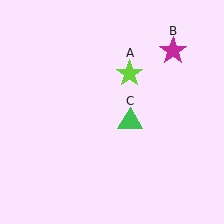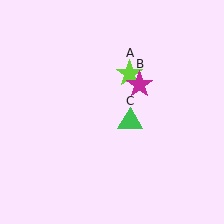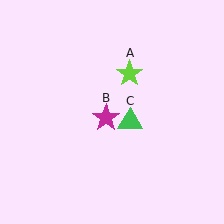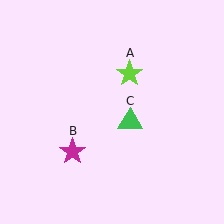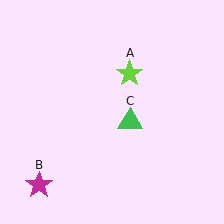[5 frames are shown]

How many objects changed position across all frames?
1 object changed position: magenta star (object B).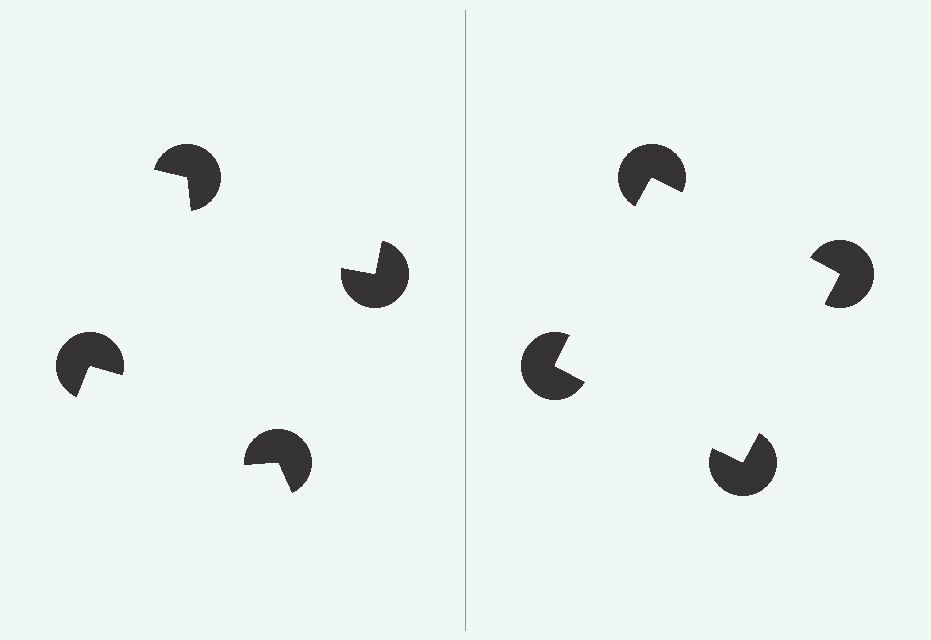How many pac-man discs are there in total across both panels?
8 — 4 on each side.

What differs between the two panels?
The pac-man discs are positioned identically on both sides; only the wedge orientations differ. On the right they align to a square; on the left they are misaligned.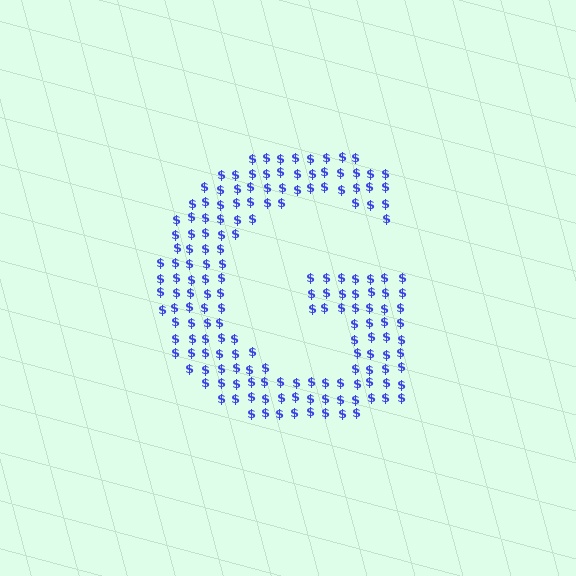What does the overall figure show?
The overall figure shows the letter G.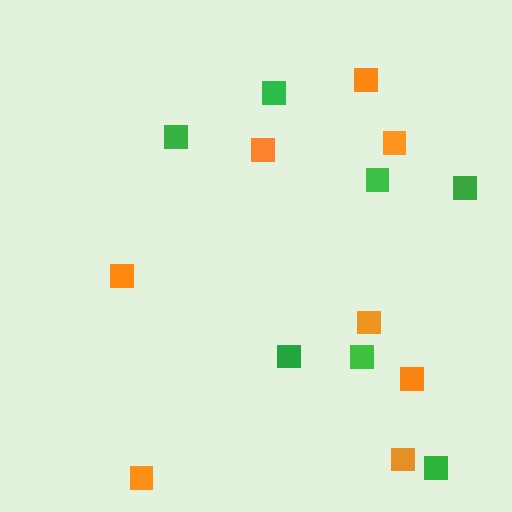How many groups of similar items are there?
There are 2 groups: one group of orange squares (8) and one group of green squares (7).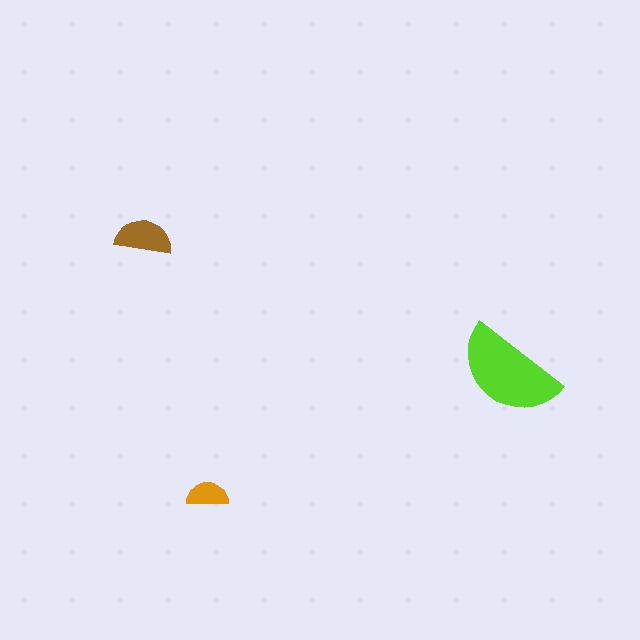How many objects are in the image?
There are 3 objects in the image.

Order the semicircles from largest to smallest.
the lime one, the brown one, the orange one.